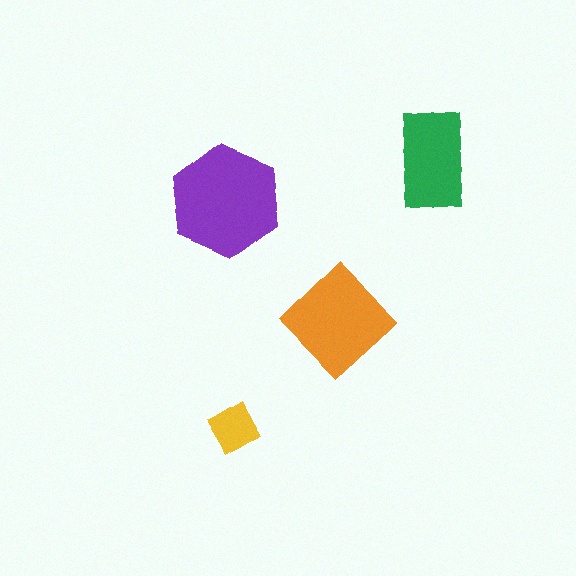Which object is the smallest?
The yellow diamond.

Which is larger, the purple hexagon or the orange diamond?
The purple hexagon.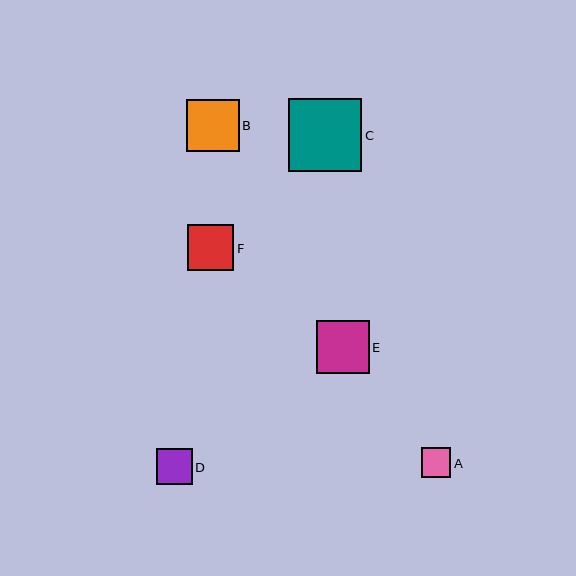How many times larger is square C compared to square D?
Square C is approximately 2.0 times the size of square D.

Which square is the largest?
Square C is the largest with a size of approximately 73 pixels.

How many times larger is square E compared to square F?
Square E is approximately 1.1 times the size of square F.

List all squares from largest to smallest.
From largest to smallest: C, E, B, F, D, A.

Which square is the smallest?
Square A is the smallest with a size of approximately 29 pixels.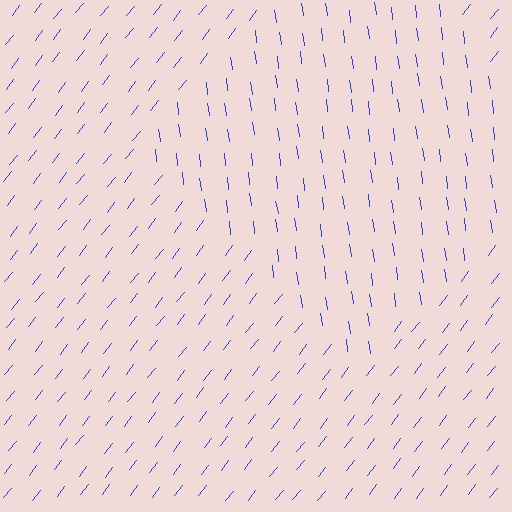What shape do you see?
I see a diamond.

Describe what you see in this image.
The image is filled with small blue line segments. A diamond region in the image has lines oriented differently from the surrounding lines, creating a visible texture boundary.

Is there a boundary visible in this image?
Yes, there is a texture boundary formed by a change in line orientation.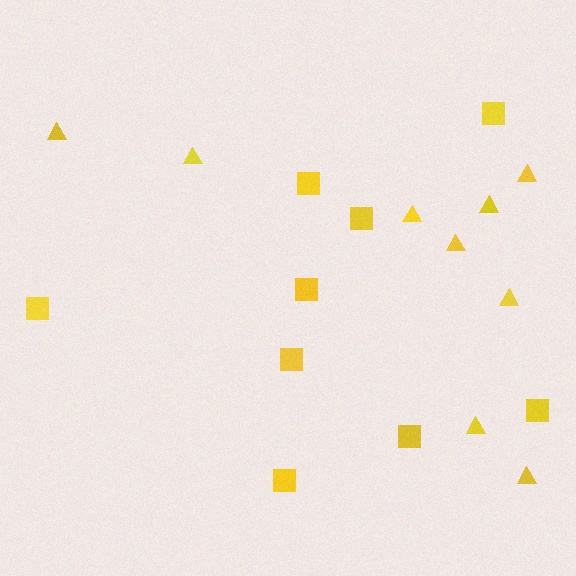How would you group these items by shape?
There are 2 groups: one group of triangles (9) and one group of squares (9).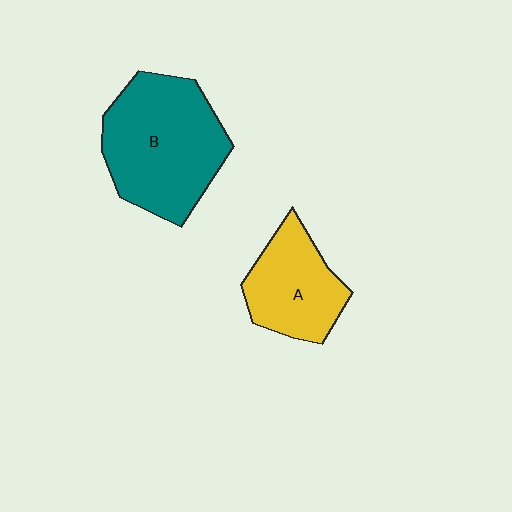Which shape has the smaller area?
Shape A (yellow).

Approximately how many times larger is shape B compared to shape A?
Approximately 1.6 times.